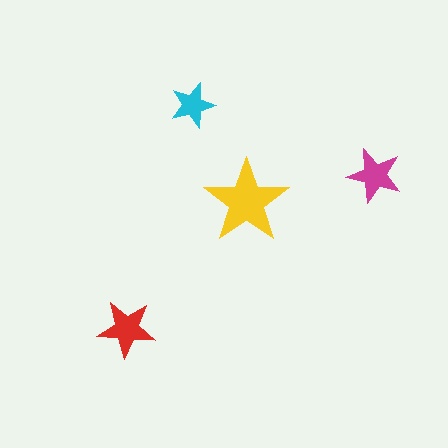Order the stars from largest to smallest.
the yellow one, the red one, the magenta one, the cyan one.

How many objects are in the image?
There are 4 objects in the image.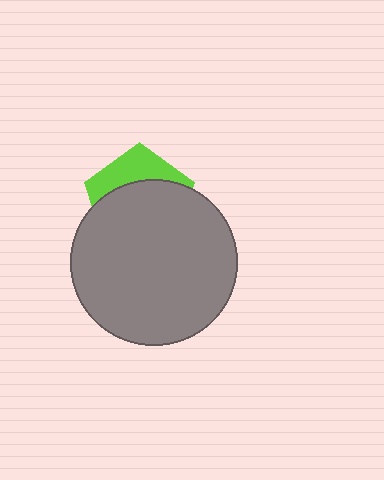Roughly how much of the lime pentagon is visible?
A small part of it is visible (roughly 32%).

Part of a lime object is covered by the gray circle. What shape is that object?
It is a pentagon.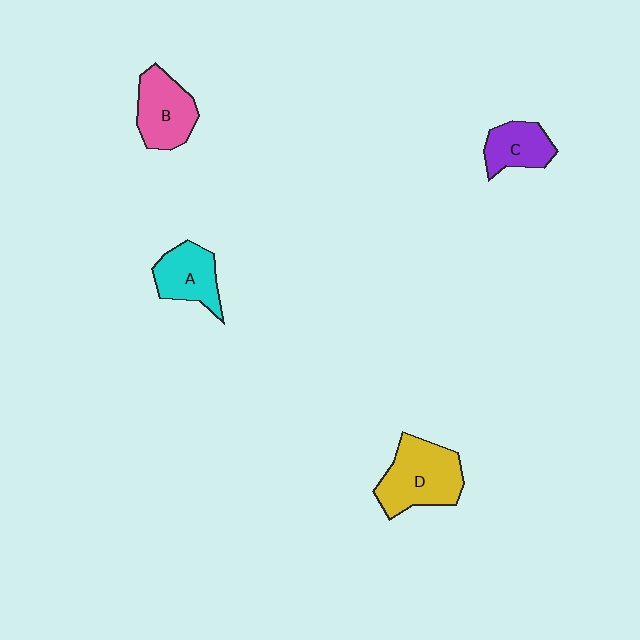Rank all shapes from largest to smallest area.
From largest to smallest: D (yellow), B (pink), A (cyan), C (purple).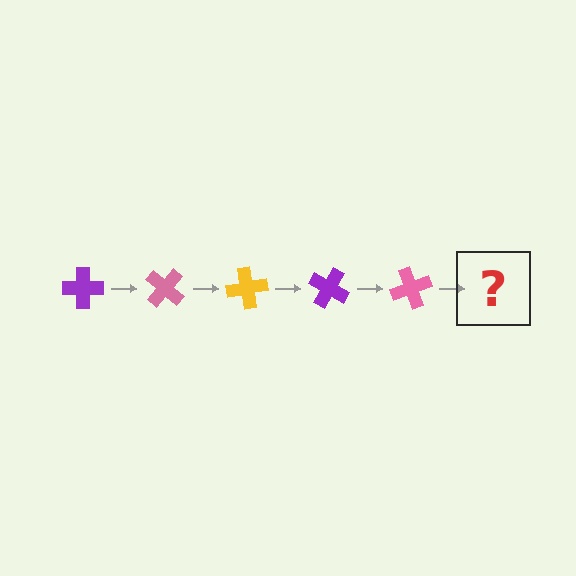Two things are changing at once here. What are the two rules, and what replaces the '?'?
The two rules are that it rotates 40 degrees each step and the color cycles through purple, pink, and yellow. The '?' should be a yellow cross, rotated 200 degrees from the start.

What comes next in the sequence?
The next element should be a yellow cross, rotated 200 degrees from the start.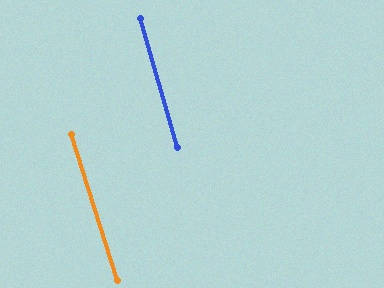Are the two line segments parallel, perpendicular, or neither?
Parallel — their directions differ by only 1.4°.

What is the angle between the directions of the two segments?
Approximately 1 degree.